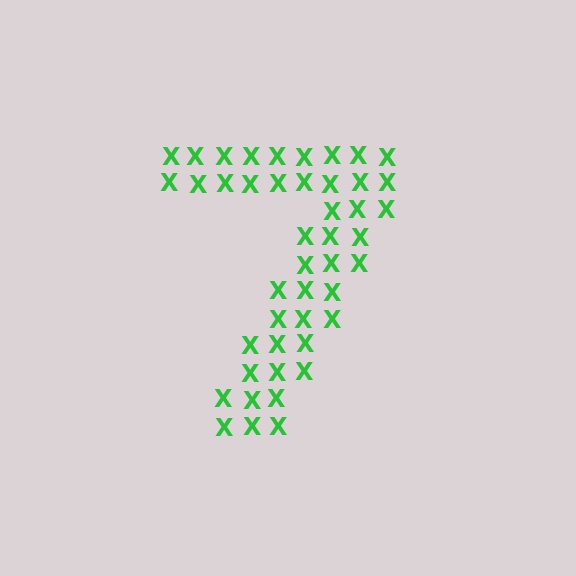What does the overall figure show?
The overall figure shows the digit 7.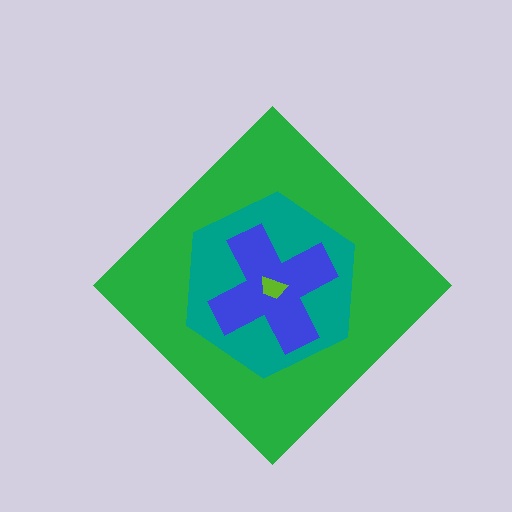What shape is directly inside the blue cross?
The lime trapezoid.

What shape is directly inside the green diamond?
The teal hexagon.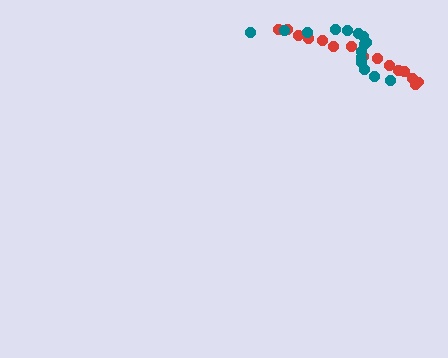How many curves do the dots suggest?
There are 2 distinct paths.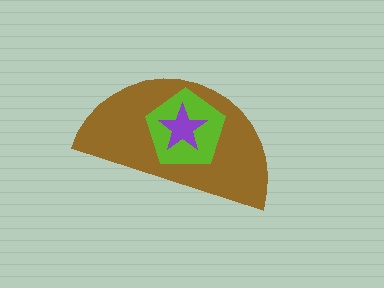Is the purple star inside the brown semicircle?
Yes.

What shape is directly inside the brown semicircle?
The lime pentagon.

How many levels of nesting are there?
3.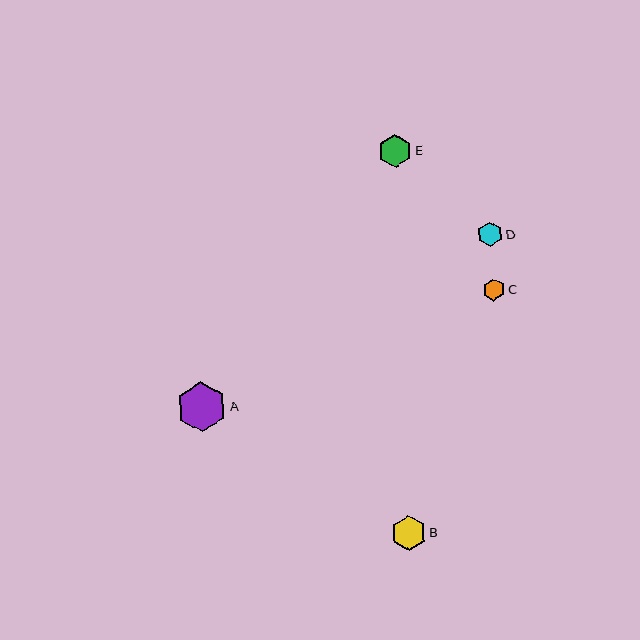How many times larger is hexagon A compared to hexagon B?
Hexagon A is approximately 1.4 times the size of hexagon B.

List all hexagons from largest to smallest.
From largest to smallest: A, B, E, D, C.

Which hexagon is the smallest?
Hexagon C is the smallest with a size of approximately 22 pixels.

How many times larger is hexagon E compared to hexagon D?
Hexagon E is approximately 1.3 times the size of hexagon D.